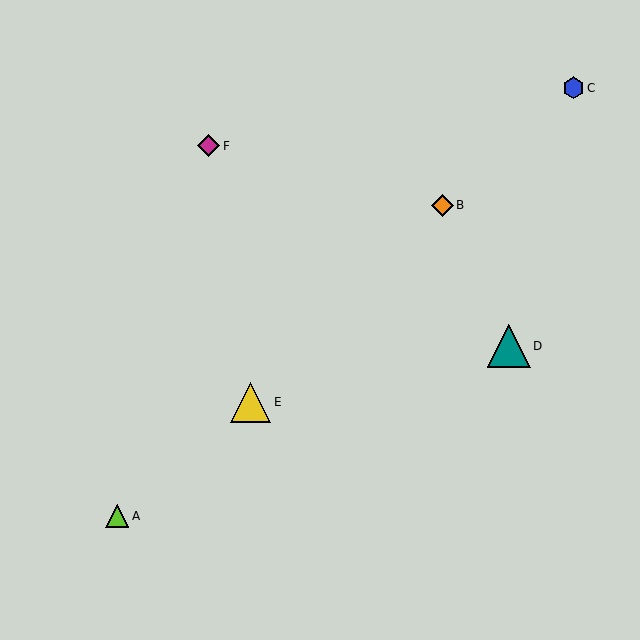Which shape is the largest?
The teal triangle (labeled D) is the largest.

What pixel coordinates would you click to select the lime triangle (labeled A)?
Click at (117, 516) to select the lime triangle A.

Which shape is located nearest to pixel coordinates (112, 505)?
The lime triangle (labeled A) at (117, 516) is nearest to that location.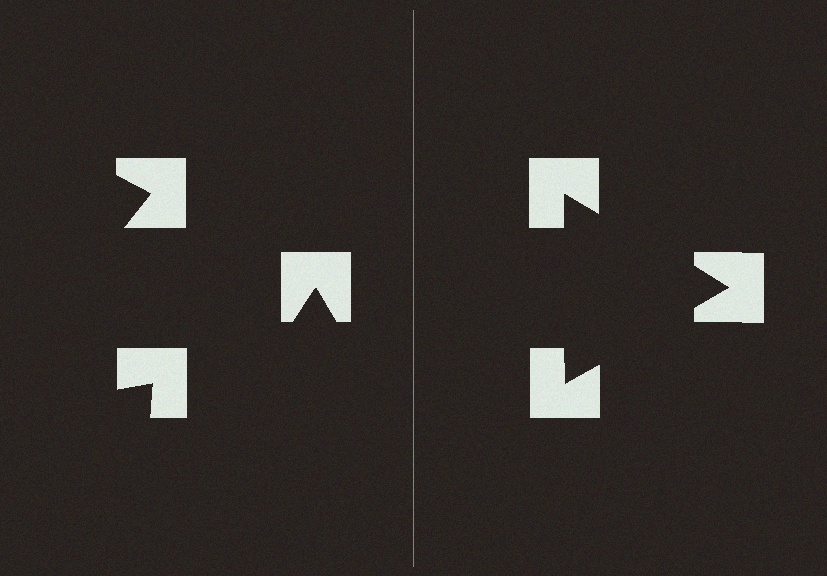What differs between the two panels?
The notched squares are positioned identically on both sides; only the wedge orientations differ. On the right they align to a triangle; on the left they are misaligned.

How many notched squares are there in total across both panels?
6 — 3 on each side.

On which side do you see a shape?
An illusory triangle appears on the right side. On the left side the wedge cuts are rotated, so no coherent shape forms.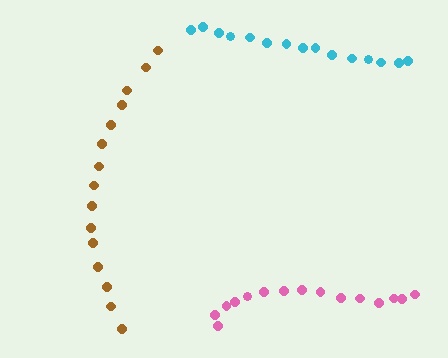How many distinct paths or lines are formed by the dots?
There are 3 distinct paths.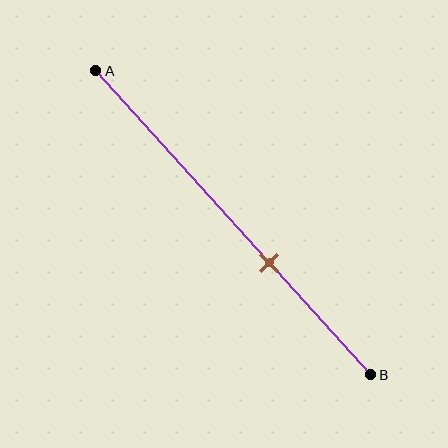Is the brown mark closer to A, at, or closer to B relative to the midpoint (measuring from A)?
The brown mark is closer to point B than the midpoint of segment AB.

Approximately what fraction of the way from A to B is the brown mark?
The brown mark is approximately 65% of the way from A to B.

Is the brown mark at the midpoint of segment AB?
No, the mark is at about 65% from A, not at the 50% midpoint.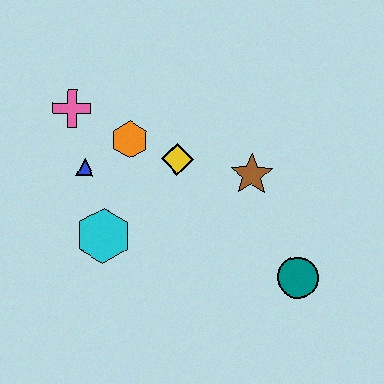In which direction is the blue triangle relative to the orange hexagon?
The blue triangle is to the left of the orange hexagon.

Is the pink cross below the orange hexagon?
No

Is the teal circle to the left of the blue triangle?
No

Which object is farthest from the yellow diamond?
The teal circle is farthest from the yellow diamond.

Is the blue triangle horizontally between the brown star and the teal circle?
No